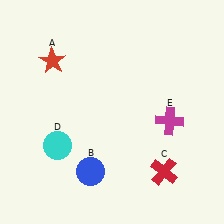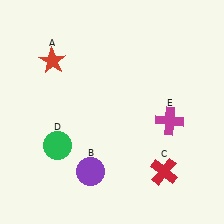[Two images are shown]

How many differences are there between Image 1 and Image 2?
There are 2 differences between the two images.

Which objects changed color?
B changed from blue to purple. D changed from cyan to green.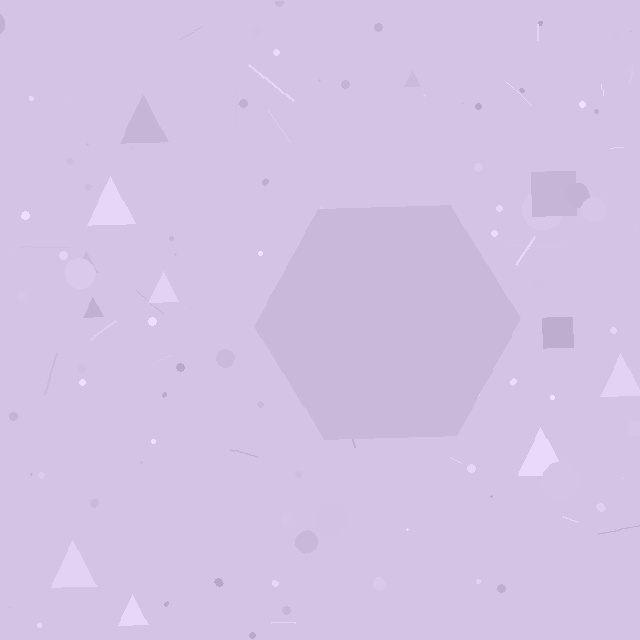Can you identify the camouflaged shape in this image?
The camouflaged shape is a hexagon.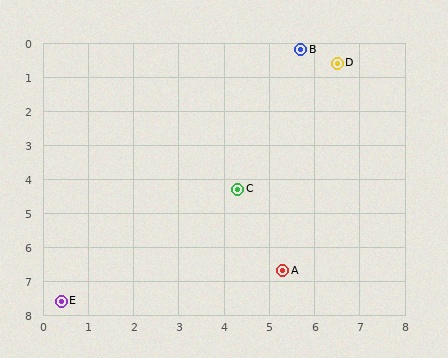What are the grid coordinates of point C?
Point C is at approximately (4.3, 4.3).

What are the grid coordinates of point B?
Point B is at approximately (5.7, 0.2).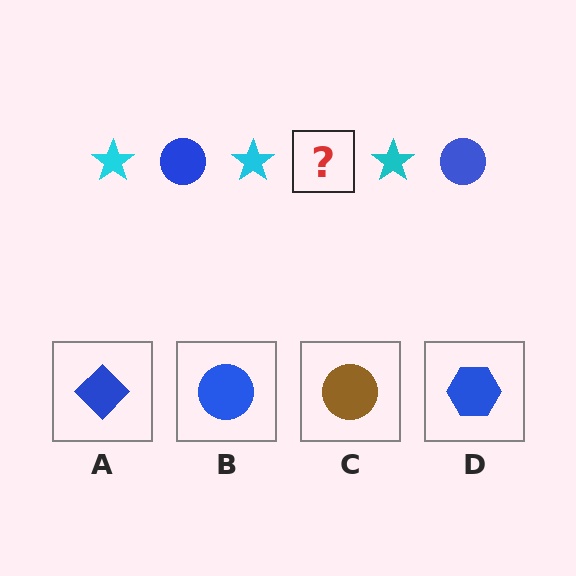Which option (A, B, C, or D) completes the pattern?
B.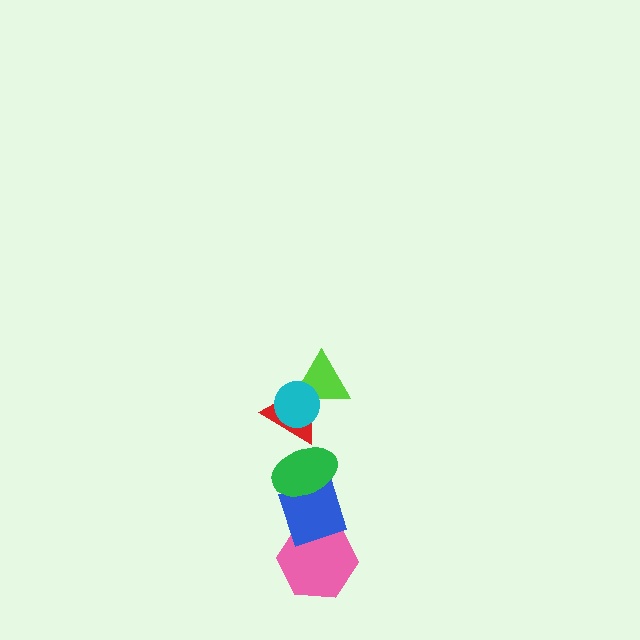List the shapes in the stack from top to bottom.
From top to bottom: the cyan circle, the lime triangle, the red triangle, the green ellipse, the blue diamond, the pink hexagon.